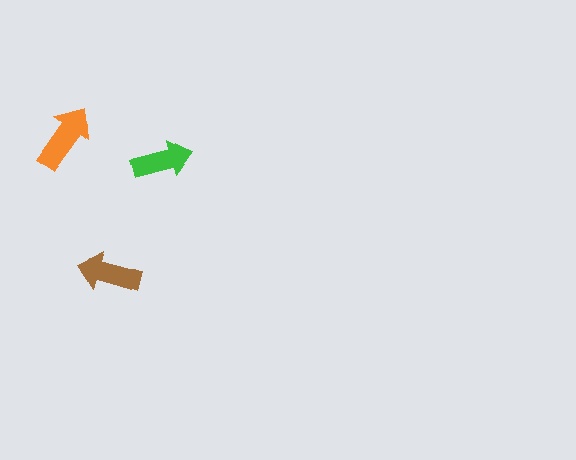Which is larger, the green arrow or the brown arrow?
The brown one.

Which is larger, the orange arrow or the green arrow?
The orange one.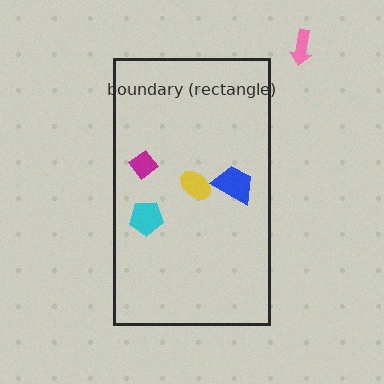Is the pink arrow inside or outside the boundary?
Outside.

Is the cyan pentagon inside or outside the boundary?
Inside.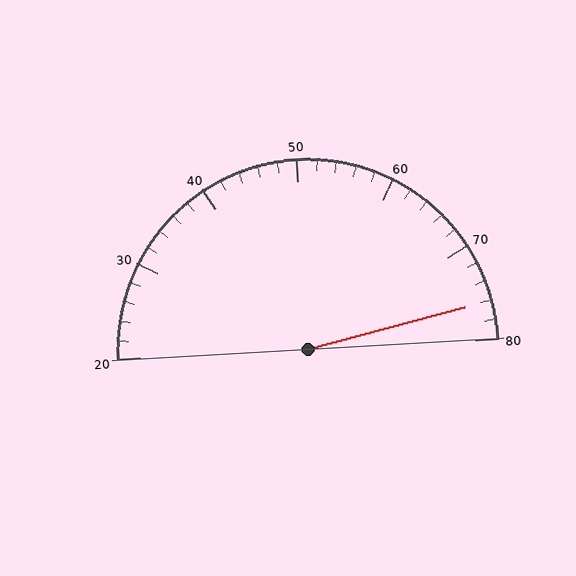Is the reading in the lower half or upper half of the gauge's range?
The reading is in the upper half of the range (20 to 80).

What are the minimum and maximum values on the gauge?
The gauge ranges from 20 to 80.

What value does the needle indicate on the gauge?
The needle indicates approximately 76.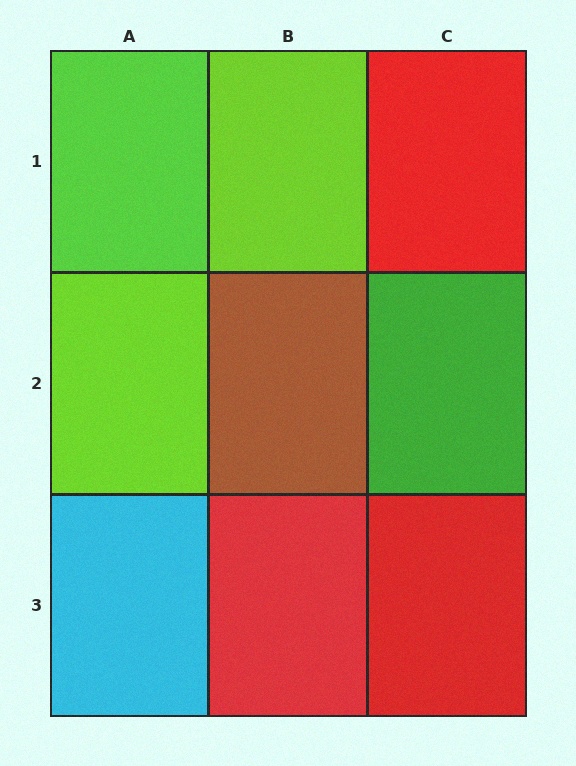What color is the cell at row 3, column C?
Red.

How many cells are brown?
1 cell is brown.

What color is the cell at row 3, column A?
Cyan.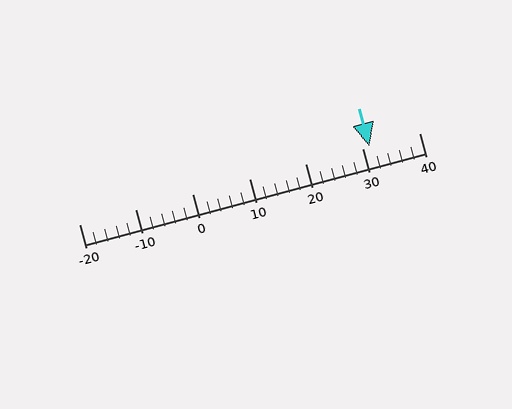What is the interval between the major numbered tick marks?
The major tick marks are spaced 10 units apart.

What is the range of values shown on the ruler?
The ruler shows values from -20 to 40.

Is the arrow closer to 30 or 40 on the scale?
The arrow is closer to 30.